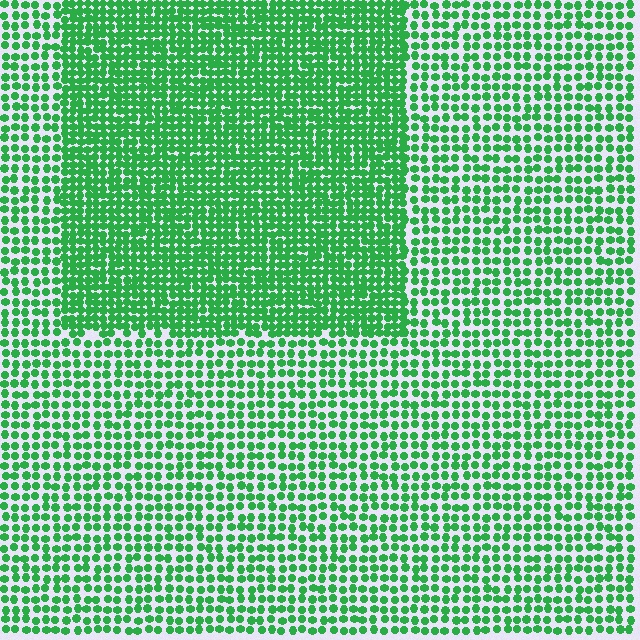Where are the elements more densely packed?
The elements are more densely packed inside the rectangle boundary.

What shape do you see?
I see a rectangle.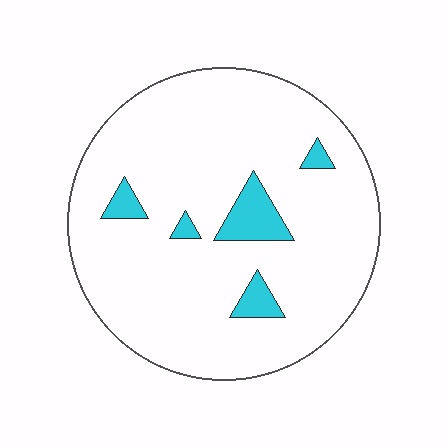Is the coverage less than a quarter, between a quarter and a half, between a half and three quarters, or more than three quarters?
Less than a quarter.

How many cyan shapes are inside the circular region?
5.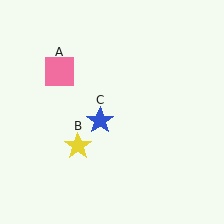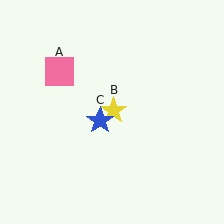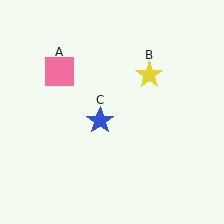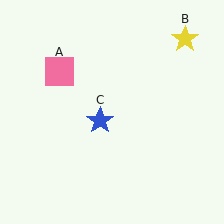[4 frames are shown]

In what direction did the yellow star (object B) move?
The yellow star (object B) moved up and to the right.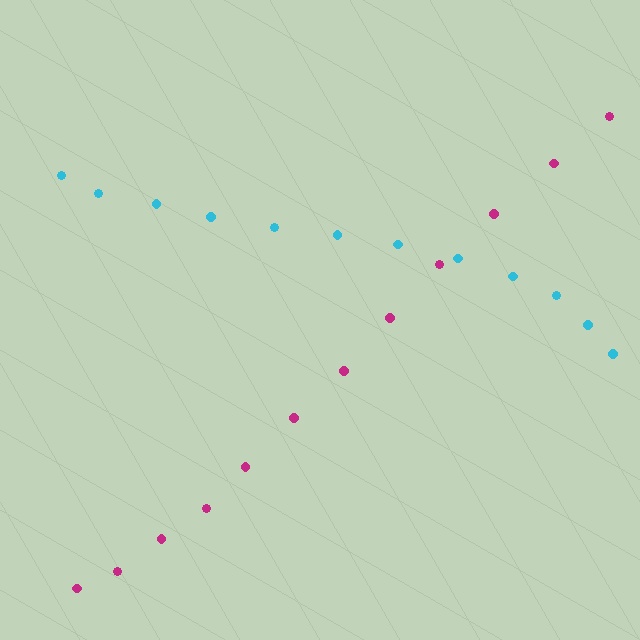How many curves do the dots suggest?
There are 2 distinct paths.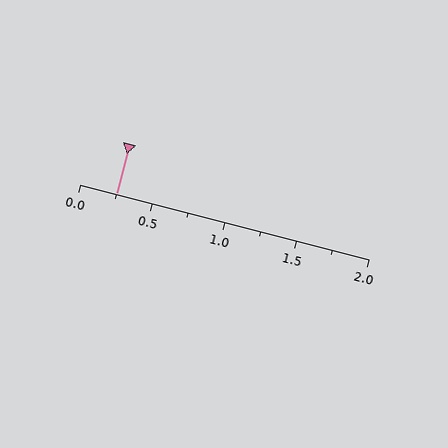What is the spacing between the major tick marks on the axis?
The major ticks are spaced 0.5 apart.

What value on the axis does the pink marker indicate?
The marker indicates approximately 0.25.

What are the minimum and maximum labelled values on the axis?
The axis runs from 0.0 to 2.0.